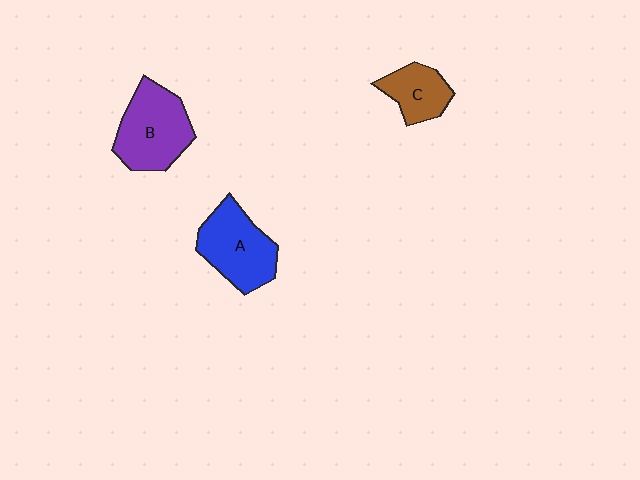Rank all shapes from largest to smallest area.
From largest to smallest: B (purple), A (blue), C (brown).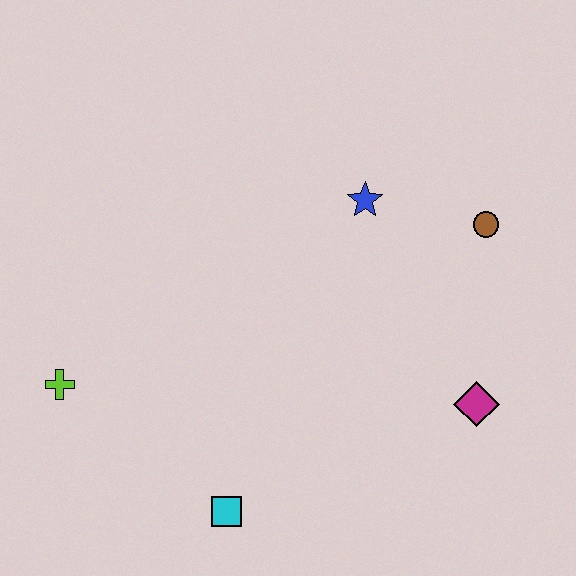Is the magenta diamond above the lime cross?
No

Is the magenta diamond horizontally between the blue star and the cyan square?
No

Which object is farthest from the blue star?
The lime cross is farthest from the blue star.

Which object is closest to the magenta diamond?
The brown circle is closest to the magenta diamond.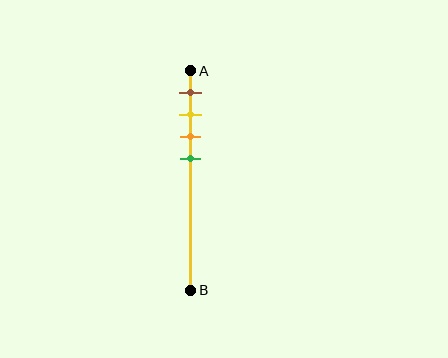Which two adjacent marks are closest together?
The yellow and orange marks are the closest adjacent pair.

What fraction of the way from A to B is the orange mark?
The orange mark is approximately 30% (0.3) of the way from A to B.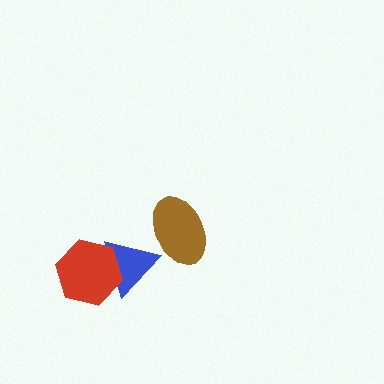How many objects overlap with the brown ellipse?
1 object overlaps with the brown ellipse.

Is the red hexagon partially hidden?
No, no other shape covers it.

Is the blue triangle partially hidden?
Yes, it is partially covered by another shape.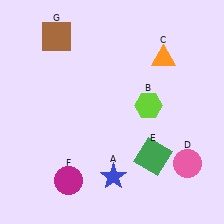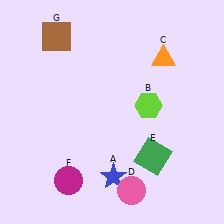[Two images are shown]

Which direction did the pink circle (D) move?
The pink circle (D) moved left.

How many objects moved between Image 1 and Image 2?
1 object moved between the two images.